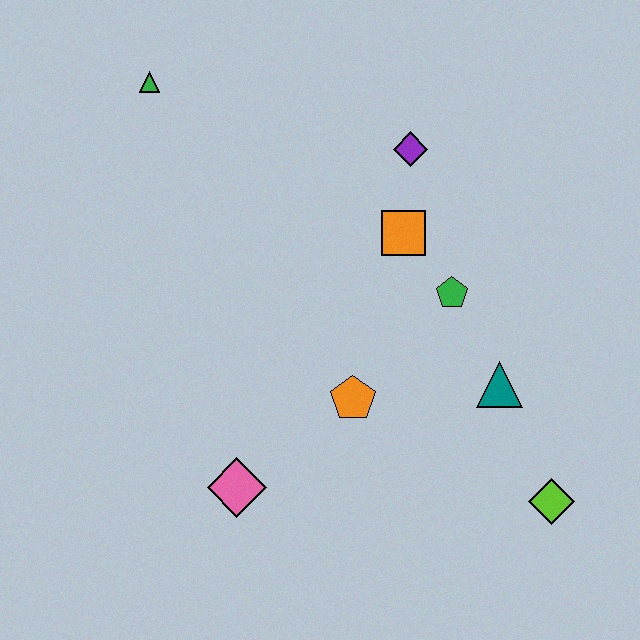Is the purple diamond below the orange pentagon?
No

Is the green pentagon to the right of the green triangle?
Yes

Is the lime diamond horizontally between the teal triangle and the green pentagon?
No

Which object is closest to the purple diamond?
The orange square is closest to the purple diamond.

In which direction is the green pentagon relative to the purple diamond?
The green pentagon is below the purple diamond.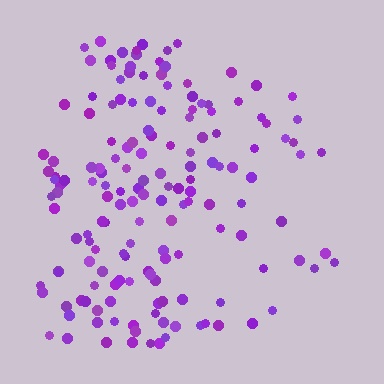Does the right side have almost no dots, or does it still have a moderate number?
Still a moderate number, just noticeably fewer than the left.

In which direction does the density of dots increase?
From right to left, with the left side densest.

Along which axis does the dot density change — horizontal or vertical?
Horizontal.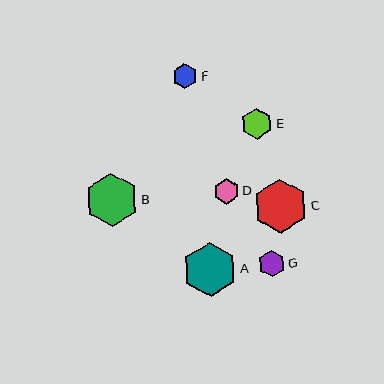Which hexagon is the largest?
Hexagon A is the largest with a size of approximately 54 pixels.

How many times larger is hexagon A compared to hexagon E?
Hexagon A is approximately 1.7 times the size of hexagon E.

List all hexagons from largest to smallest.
From largest to smallest: A, C, B, E, G, D, F.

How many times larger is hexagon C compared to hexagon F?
Hexagon C is approximately 2.1 times the size of hexagon F.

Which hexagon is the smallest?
Hexagon F is the smallest with a size of approximately 25 pixels.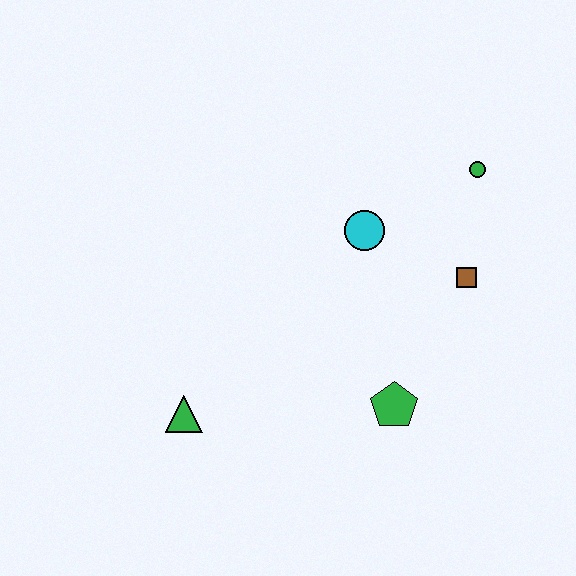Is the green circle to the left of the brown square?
No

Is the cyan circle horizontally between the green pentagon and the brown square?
No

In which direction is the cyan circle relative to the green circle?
The cyan circle is to the left of the green circle.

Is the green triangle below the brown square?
Yes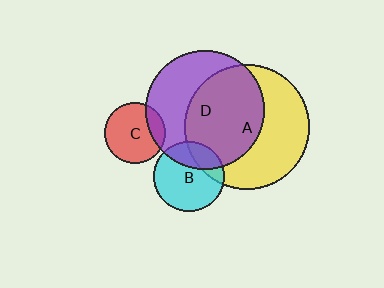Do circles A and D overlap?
Yes.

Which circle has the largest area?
Circle A (yellow).